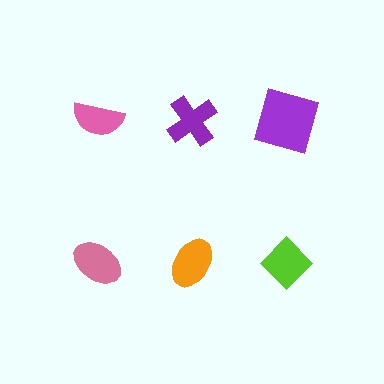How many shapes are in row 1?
3 shapes.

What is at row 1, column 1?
A pink semicircle.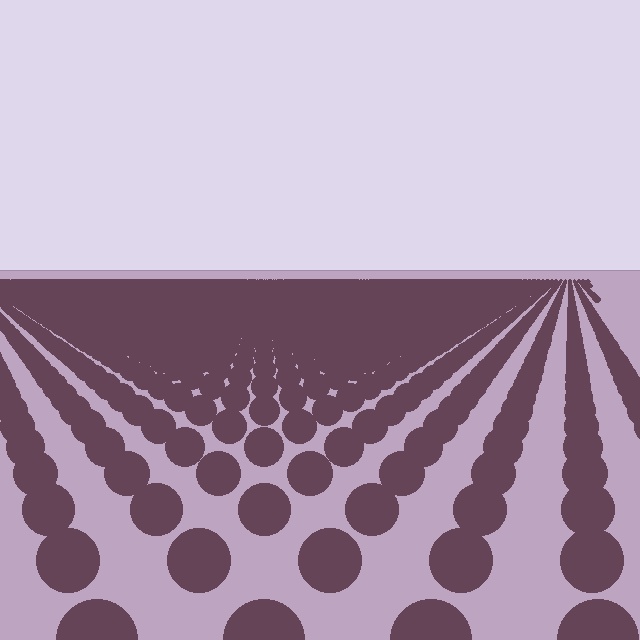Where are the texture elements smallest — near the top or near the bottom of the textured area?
Near the top.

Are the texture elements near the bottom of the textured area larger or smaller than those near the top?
Larger. Near the bottom, elements are closer to the viewer and appear at a bigger on-screen size.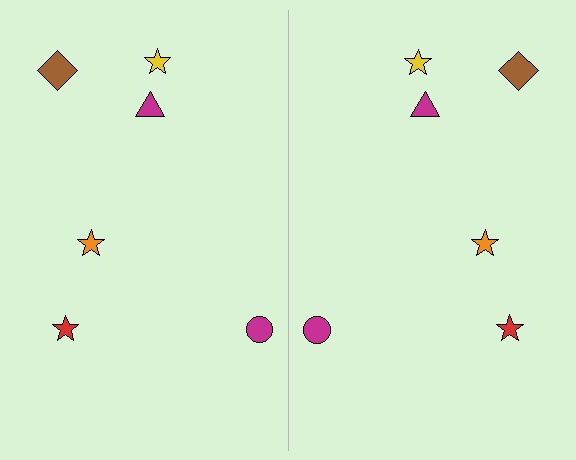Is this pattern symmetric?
Yes, this pattern has bilateral (reflection) symmetry.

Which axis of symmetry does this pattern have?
The pattern has a vertical axis of symmetry running through the center of the image.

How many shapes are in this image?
There are 12 shapes in this image.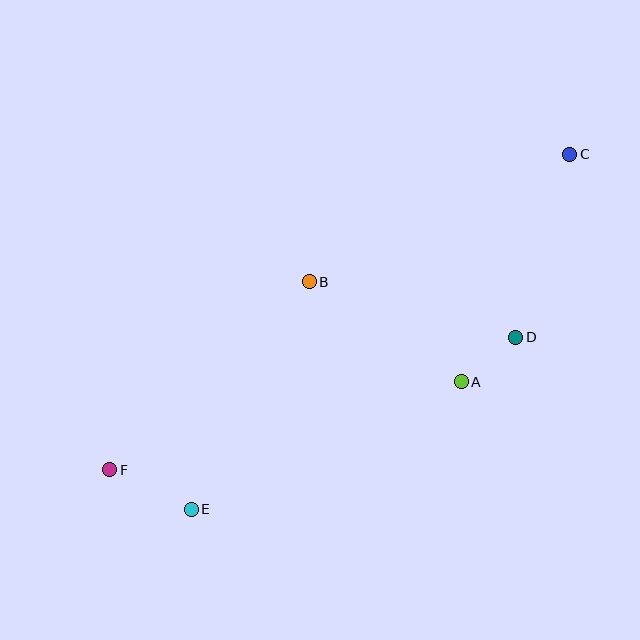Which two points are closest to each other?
Points A and D are closest to each other.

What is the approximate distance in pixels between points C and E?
The distance between C and E is approximately 519 pixels.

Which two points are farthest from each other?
Points C and F are farthest from each other.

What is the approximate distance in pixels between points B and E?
The distance between B and E is approximately 256 pixels.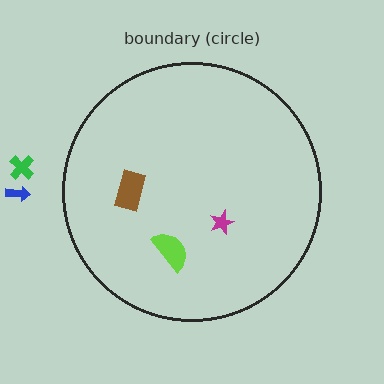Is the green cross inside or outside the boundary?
Outside.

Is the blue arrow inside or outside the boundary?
Outside.